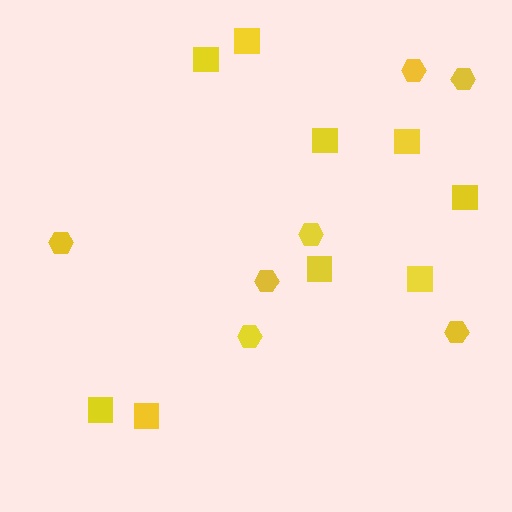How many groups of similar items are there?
There are 2 groups: one group of hexagons (7) and one group of squares (9).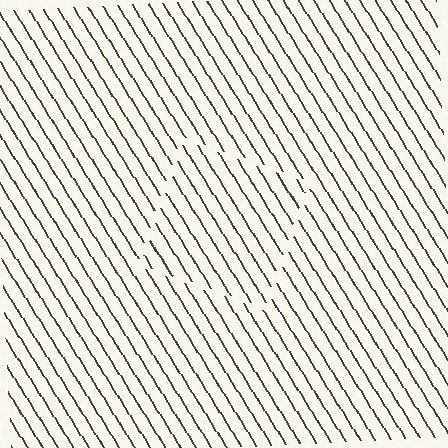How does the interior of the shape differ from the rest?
The interior of the shape contains the same grating, shifted by half a period — the contour is defined by the phase discontinuity where line-ends from the inner and outer gratings abut.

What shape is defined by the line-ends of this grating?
An illusory square. The interior of the shape contains the same grating, shifted by half a period — the contour is defined by the phase discontinuity where line-ends from the inner and outer gratings abut.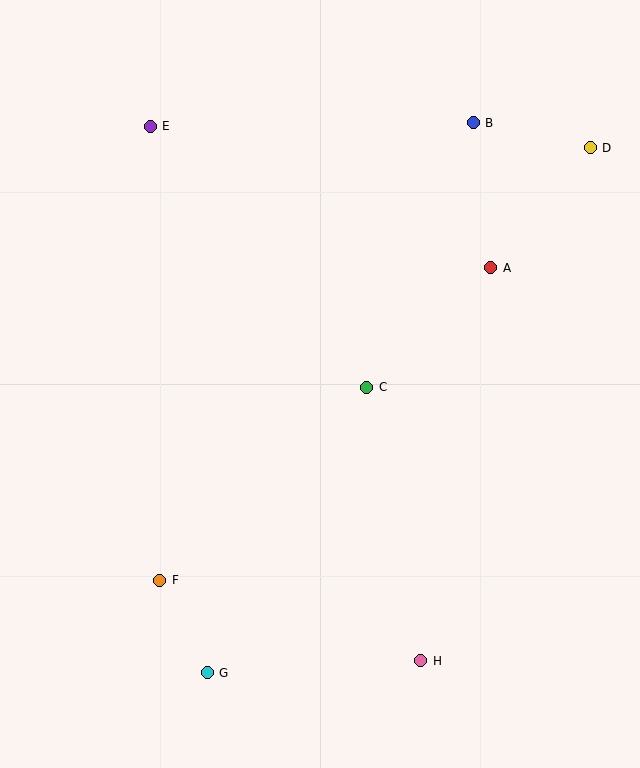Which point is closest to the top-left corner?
Point E is closest to the top-left corner.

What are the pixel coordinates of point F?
Point F is at (160, 580).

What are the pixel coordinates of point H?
Point H is at (421, 661).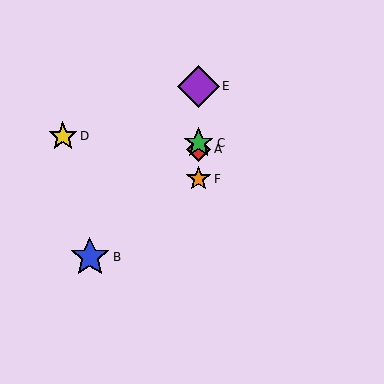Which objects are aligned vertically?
Objects A, C, E, F are aligned vertically.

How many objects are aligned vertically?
4 objects (A, C, E, F) are aligned vertically.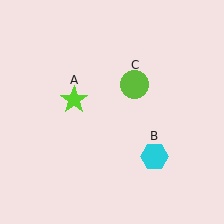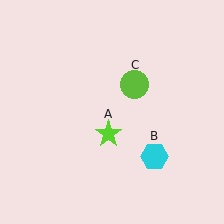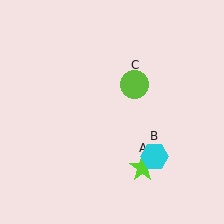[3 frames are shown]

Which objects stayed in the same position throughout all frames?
Cyan hexagon (object B) and lime circle (object C) remained stationary.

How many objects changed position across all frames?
1 object changed position: lime star (object A).